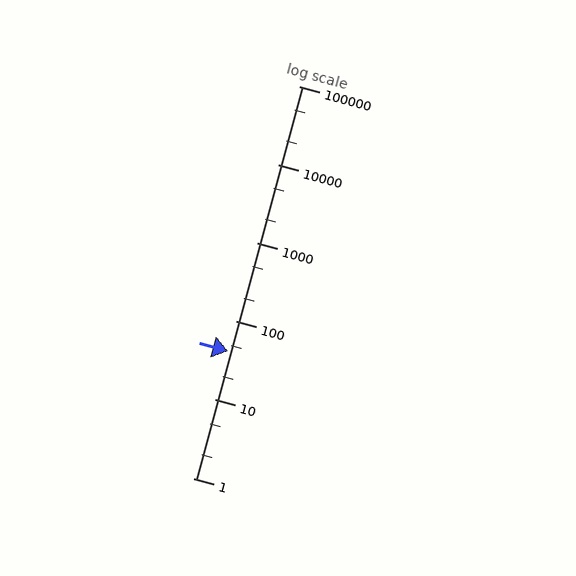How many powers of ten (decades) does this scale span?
The scale spans 5 decades, from 1 to 100000.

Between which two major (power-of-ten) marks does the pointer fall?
The pointer is between 10 and 100.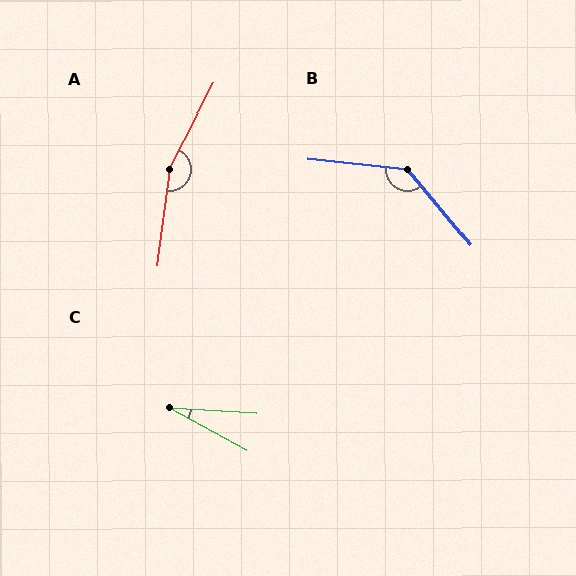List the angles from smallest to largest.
C (25°), B (135°), A (160°).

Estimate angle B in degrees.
Approximately 135 degrees.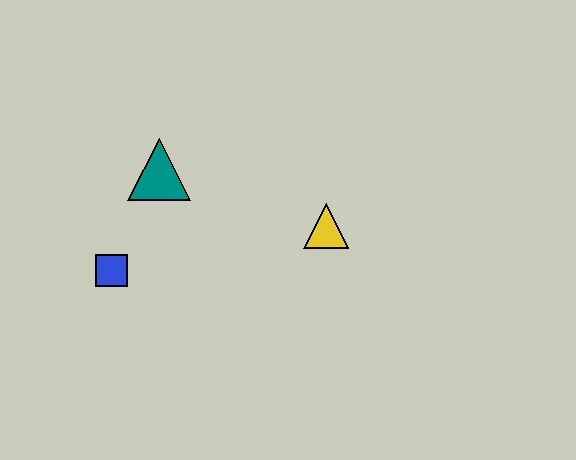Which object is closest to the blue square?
The teal triangle is closest to the blue square.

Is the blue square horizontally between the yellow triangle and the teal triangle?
No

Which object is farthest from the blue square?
The yellow triangle is farthest from the blue square.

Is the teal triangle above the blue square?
Yes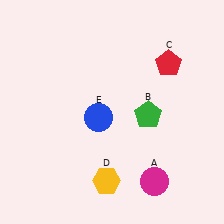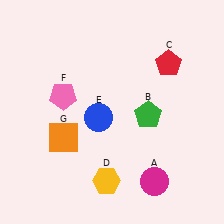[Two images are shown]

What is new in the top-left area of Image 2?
A pink pentagon (F) was added in the top-left area of Image 2.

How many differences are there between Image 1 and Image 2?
There are 2 differences between the two images.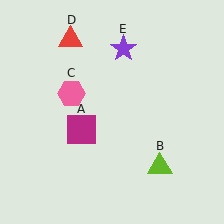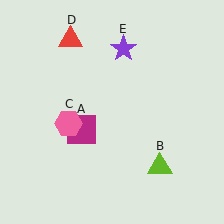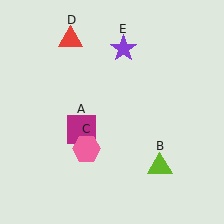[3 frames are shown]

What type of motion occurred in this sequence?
The pink hexagon (object C) rotated counterclockwise around the center of the scene.